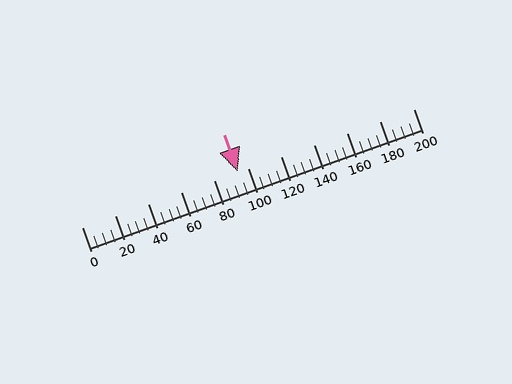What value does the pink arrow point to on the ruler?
The pink arrow points to approximately 94.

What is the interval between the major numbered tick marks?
The major tick marks are spaced 20 units apart.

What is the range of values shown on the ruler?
The ruler shows values from 0 to 200.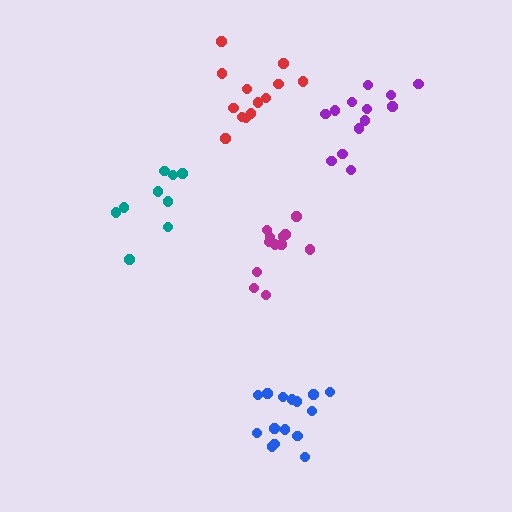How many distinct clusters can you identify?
There are 5 distinct clusters.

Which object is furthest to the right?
The purple cluster is rightmost.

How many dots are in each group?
Group 1: 13 dots, Group 2: 13 dots, Group 3: 9 dots, Group 4: 15 dots, Group 5: 13 dots (63 total).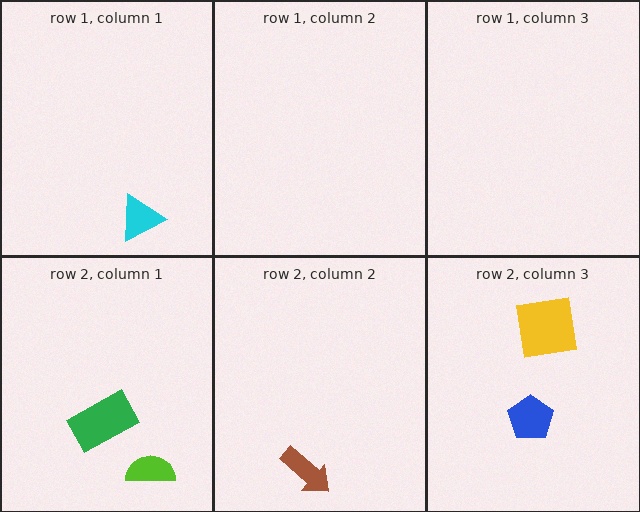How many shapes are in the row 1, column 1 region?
1.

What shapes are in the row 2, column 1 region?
The lime semicircle, the green rectangle.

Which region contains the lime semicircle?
The row 2, column 1 region.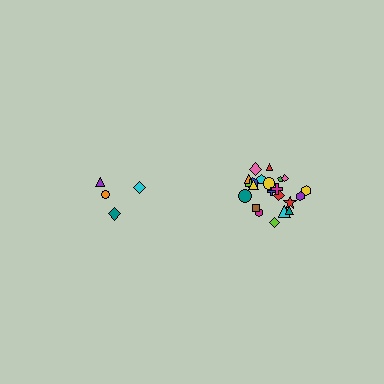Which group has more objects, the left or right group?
The right group.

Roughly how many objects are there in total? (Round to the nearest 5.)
Roughly 25 objects in total.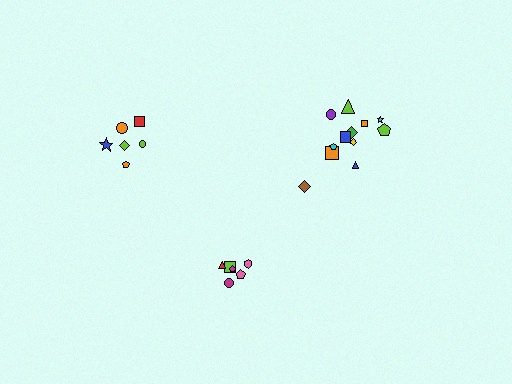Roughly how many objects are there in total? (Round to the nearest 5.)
Roughly 25 objects in total.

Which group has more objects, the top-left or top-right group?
The top-right group.